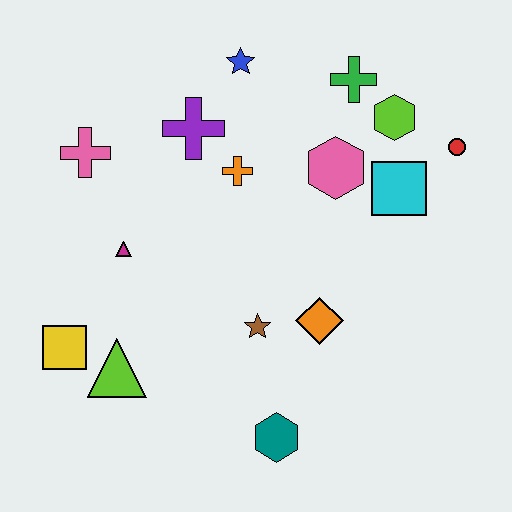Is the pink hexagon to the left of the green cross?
Yes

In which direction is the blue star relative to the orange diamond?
The blue star is above the orange diamond.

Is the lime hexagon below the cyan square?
No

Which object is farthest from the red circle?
The yellow square is farthest from the red circle.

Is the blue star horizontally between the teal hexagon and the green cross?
No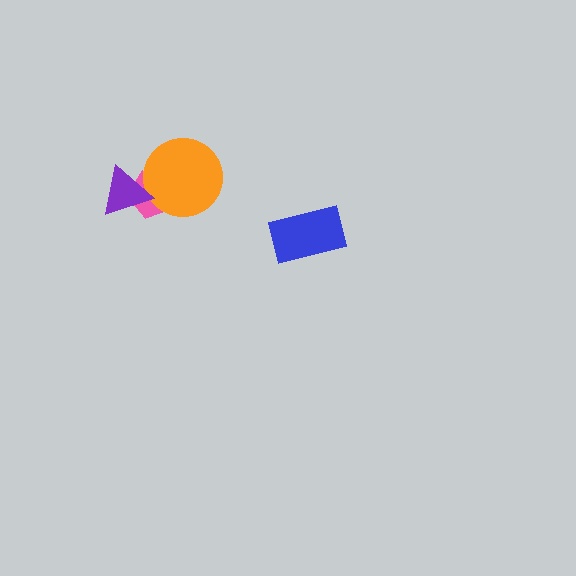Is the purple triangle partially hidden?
No, no other shape covers it.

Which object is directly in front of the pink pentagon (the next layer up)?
The orange circle is directly in front of the pink pentagon.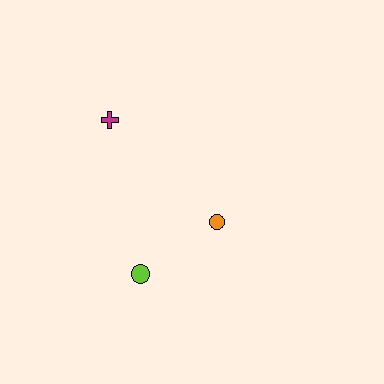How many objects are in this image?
There are 3 objects.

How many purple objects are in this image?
There are no purple objects.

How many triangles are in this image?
There are no triangles.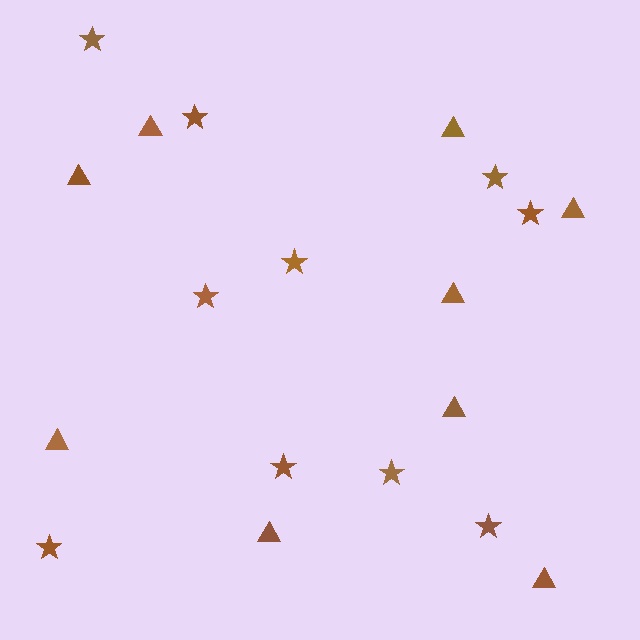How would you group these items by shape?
There are 2 groups: one group of stars (10) and one group of triangles (9).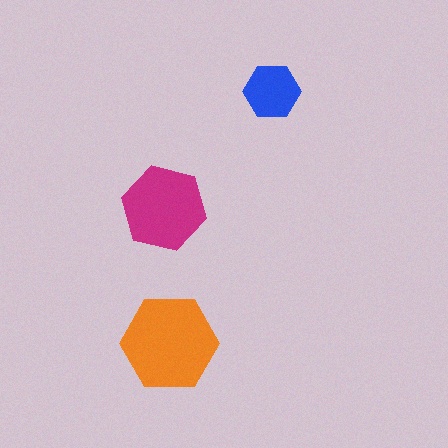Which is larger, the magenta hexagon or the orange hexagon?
The orange one.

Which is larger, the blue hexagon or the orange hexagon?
The orange one.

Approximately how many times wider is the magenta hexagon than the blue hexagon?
About 1.5 times wider.